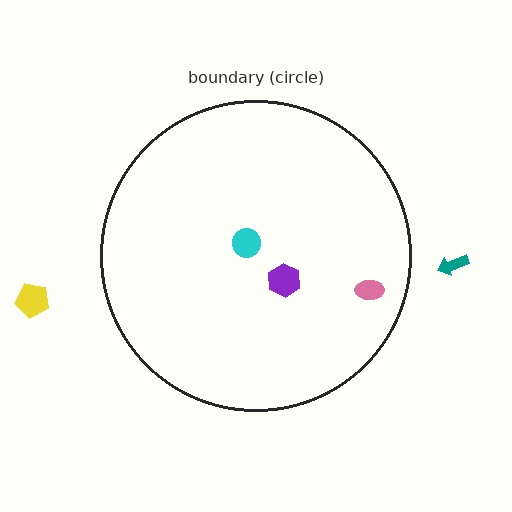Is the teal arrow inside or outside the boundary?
Outside.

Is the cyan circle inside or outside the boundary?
Inside.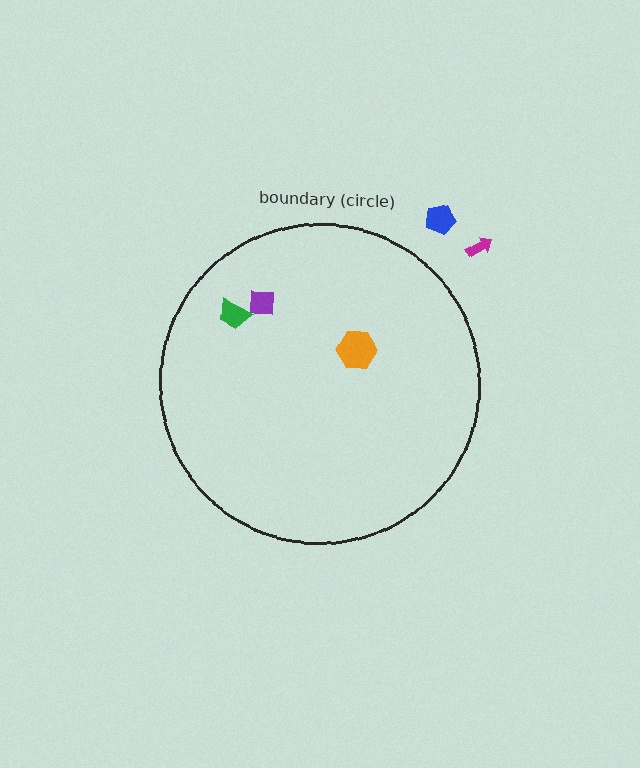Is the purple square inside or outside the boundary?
Inside.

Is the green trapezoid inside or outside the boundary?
Inside.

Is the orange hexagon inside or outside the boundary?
Inside.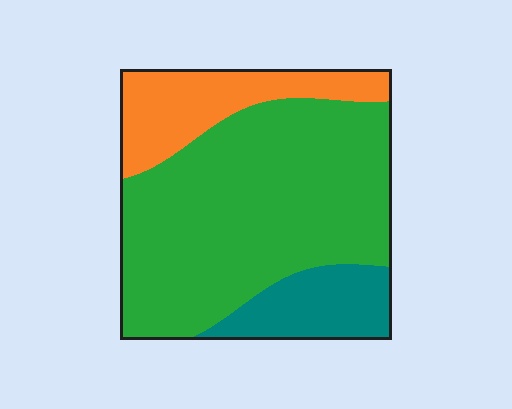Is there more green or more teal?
Green.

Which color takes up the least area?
Teal, at roughly 15%.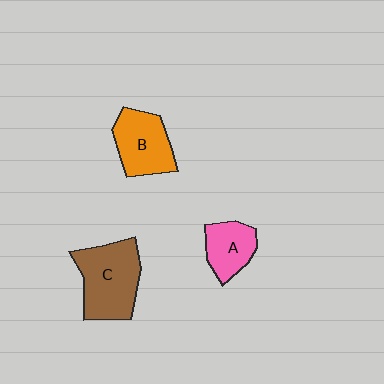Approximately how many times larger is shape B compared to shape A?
Approximately 1.4 times.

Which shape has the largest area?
Shape C (brown).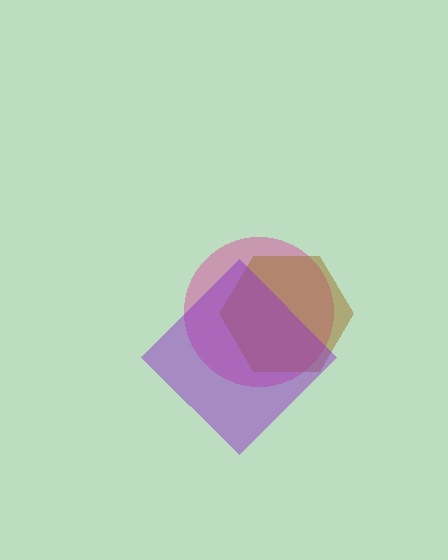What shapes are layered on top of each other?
The layered shapes are: a magenta circle, a brown hexagon, a purple diamond.